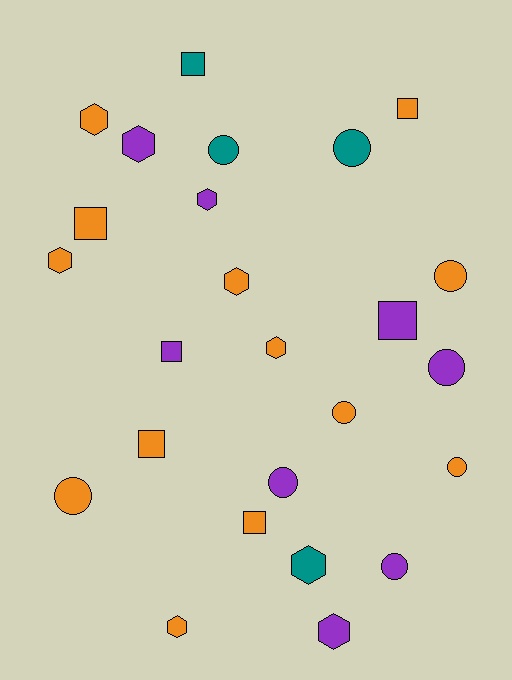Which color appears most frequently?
Orange, with 13 objects.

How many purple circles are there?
There are 3 purple circles.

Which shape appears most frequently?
Circle, with 9 objects.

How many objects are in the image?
There are 25 objects.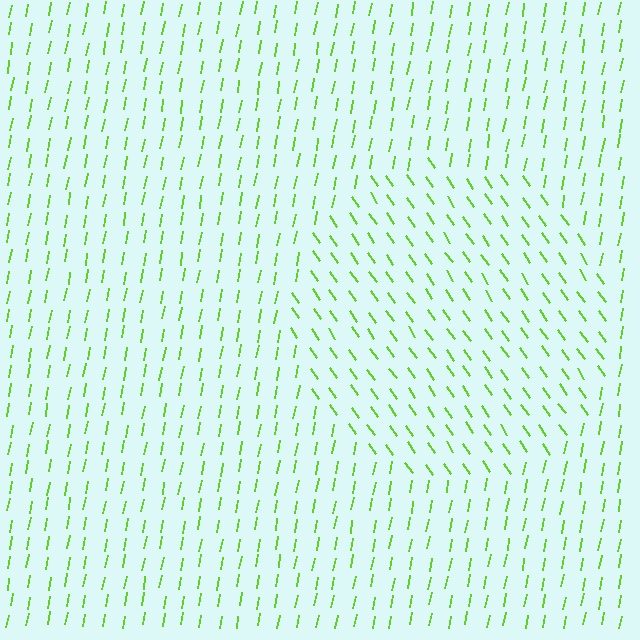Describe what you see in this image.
The image is filled with small lime line segments. A circle region in the image has lines oriented differently from the surrounding lines, creating a visible texture boundary.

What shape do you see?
I see a circle.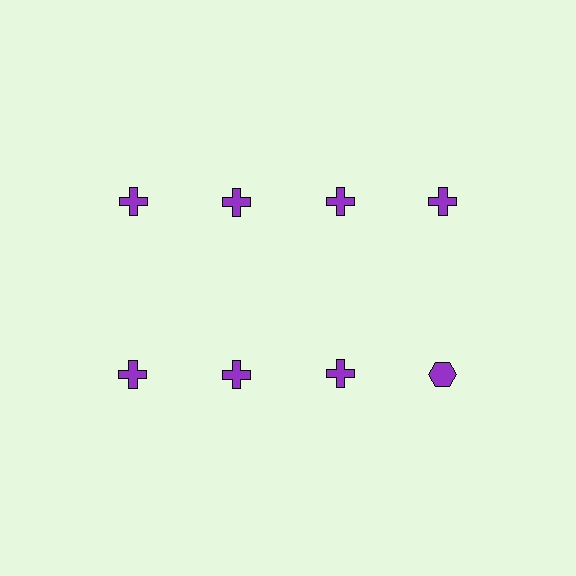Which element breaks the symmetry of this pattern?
The purple hexagon in the second row, second from right column breaks the symmetry. All other shapes are purple crosses.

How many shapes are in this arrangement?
There are 8 shapes arranged in a grid pattern.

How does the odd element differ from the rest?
It has a different shape: hexagon instead of cross.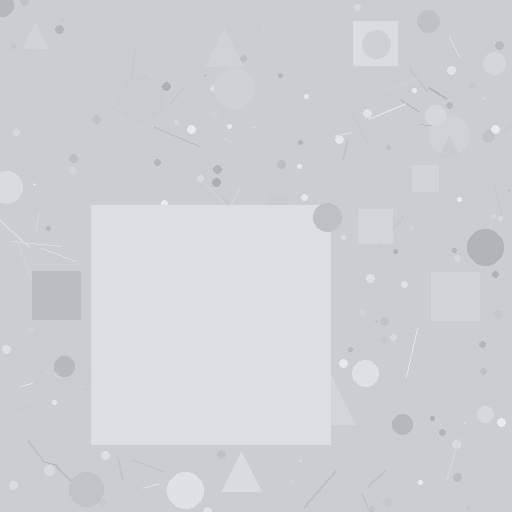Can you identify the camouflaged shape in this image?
The camouflaged shape is a square.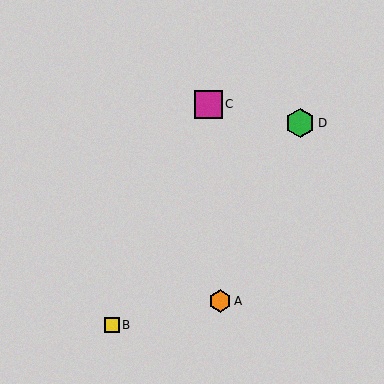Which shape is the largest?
The green hexagon (labeled D) is the largest.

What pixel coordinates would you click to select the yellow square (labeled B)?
Click at (112, 325) to select the yellow square B.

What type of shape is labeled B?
Shape B is a yellow square.